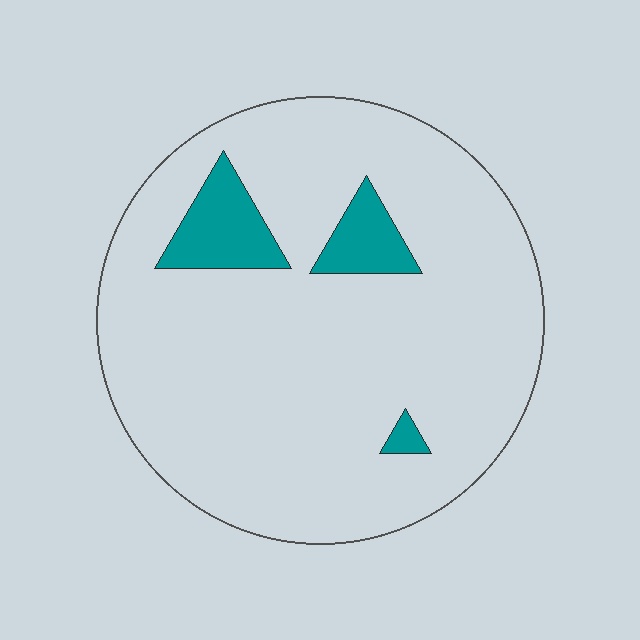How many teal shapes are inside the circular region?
3.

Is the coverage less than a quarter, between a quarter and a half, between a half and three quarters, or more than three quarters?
Less than a quarter.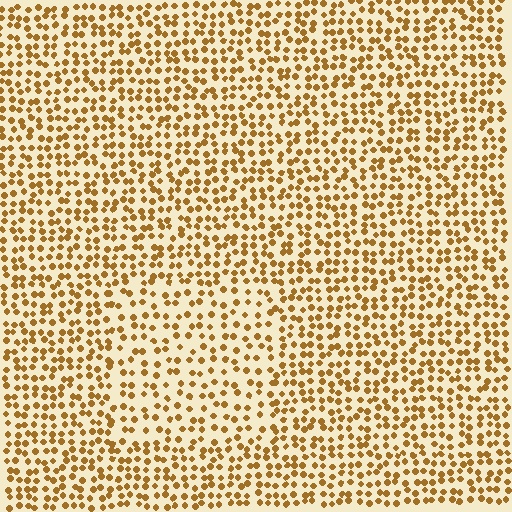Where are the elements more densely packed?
The elements are more densely packed outside the rectangle boundary.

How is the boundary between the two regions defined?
The boundary is defined by a change in element density (approximately 1.5x ratio). All elements are the same color, size, and shape.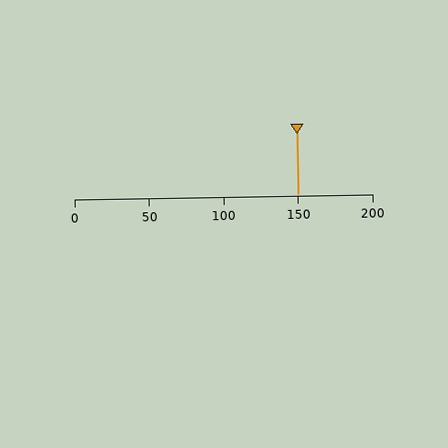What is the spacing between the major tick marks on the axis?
The major ticks are spaced 50 apart.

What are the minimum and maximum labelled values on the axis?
The axis runs from 0 to 200.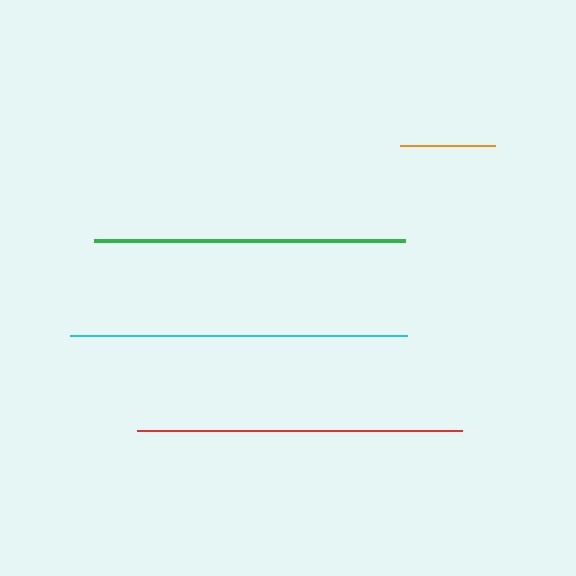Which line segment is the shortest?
The orange line is the shortest at approximately 95 pixels.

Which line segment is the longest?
The cyan line is the longest at approximately 337 pixels.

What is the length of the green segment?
The green segment is approximately 311 pixels long.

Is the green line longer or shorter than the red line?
The red line is longer than the green line.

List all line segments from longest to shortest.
From longest to shortest: cyan, red, green, orange.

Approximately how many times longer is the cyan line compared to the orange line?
The cyan line is approximately 3.5 times the length of the orange line.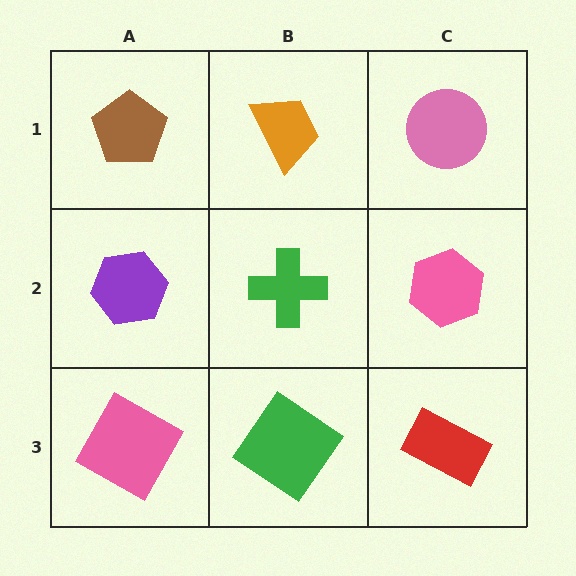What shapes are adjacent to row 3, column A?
A purple hexagon (row 2, column A), a green diamond (row 3, column B).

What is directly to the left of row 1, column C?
An orange trapezoid.